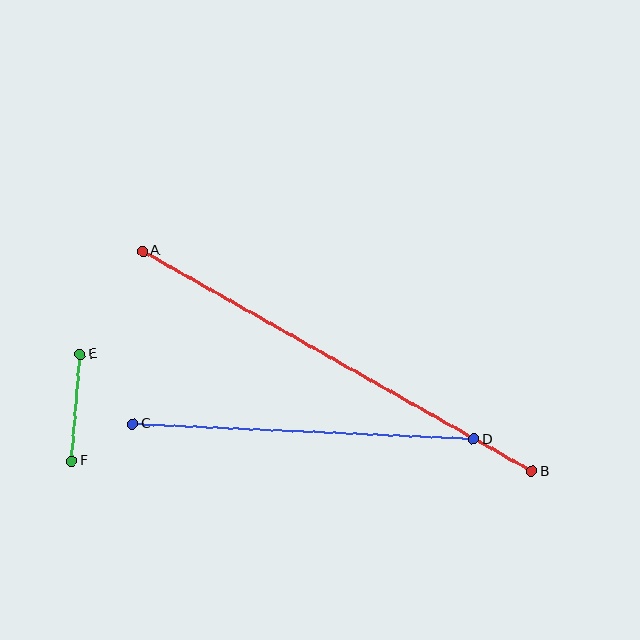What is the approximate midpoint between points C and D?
The midpoint is at approximately (303, 431) pixels.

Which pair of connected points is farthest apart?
Points A and B are farthest apart.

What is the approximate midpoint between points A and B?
The midpoint is at approximately (337, 361) pixels.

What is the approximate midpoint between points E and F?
The midpoint is at approximately (76, 407) pixels.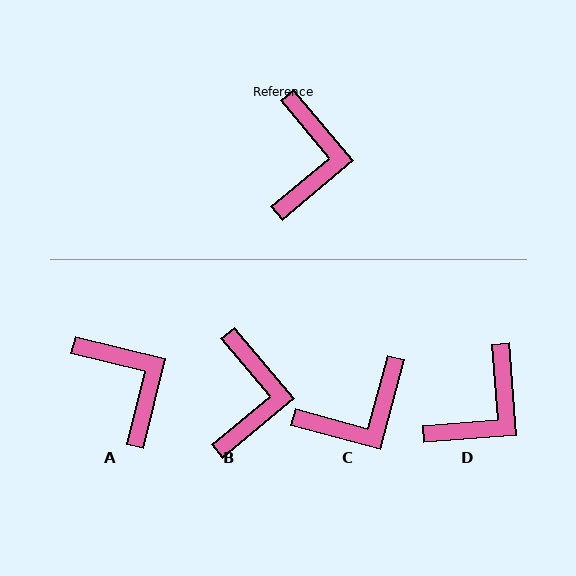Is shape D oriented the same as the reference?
No, it is off by about 36 degrees.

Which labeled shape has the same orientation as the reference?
B.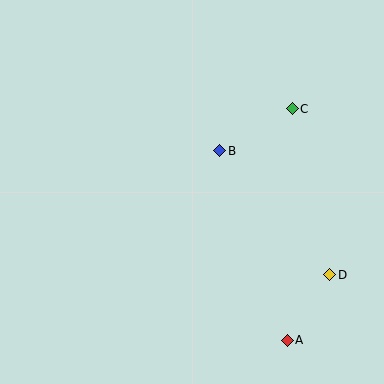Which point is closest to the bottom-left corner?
Point A is closest to the bottom-left corner.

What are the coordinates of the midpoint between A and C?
The midpoint between A and C is at (290, 225).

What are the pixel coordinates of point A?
Point A is at (287, 340).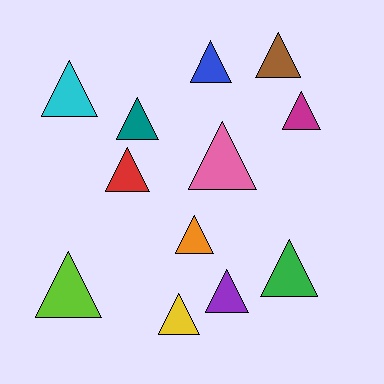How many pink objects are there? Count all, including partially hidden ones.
There is 1 pink object.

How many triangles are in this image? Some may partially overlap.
There are 12 triangles.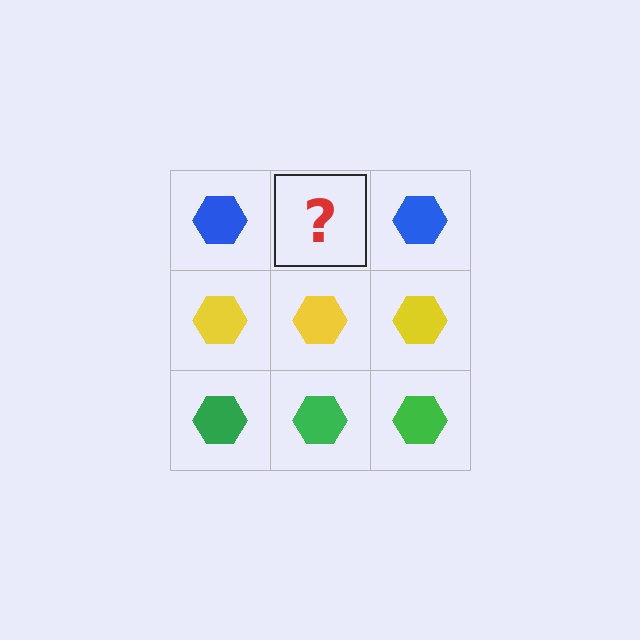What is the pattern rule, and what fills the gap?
The rule is that each row has a consistent color. The gap should be filled with a blue hexagon.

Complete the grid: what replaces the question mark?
The question mark should be replaced with a blue hexagon.